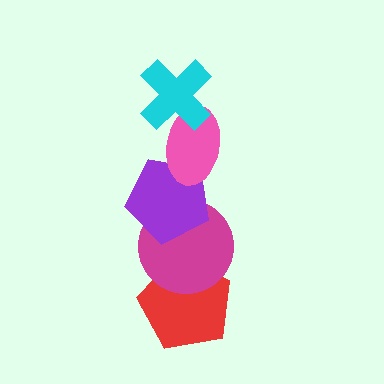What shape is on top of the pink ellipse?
The cyan cross is on top of the pink ellipse.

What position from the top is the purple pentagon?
The purple pentagon is 3rd from the top.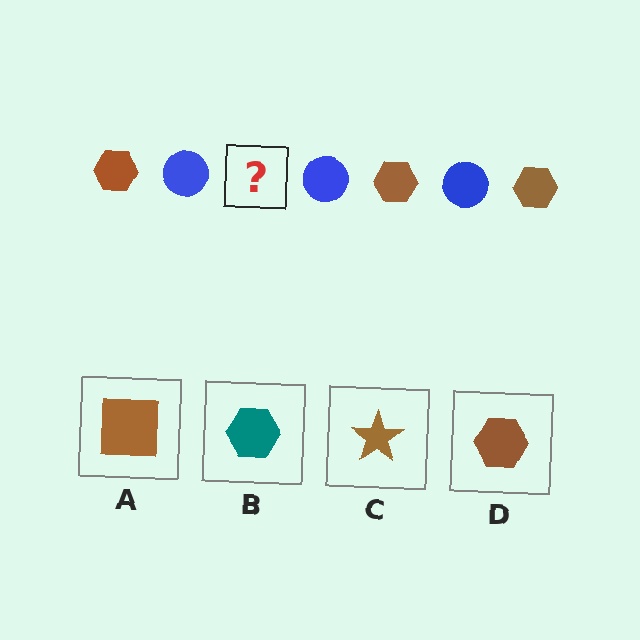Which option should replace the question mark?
Option D.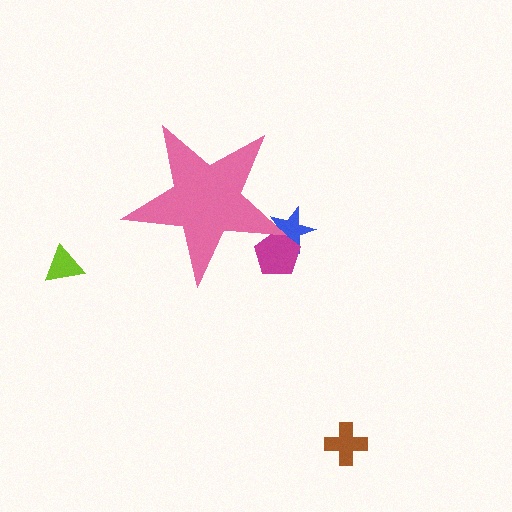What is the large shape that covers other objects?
A pink star.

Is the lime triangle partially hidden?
No, the lime triangle is fully visible.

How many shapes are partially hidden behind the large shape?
2 shapes are partially hidden.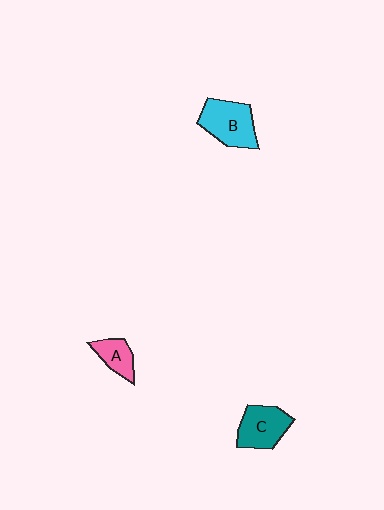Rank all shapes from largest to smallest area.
From largest to smallest: B (cyan), C (teal), A (pink).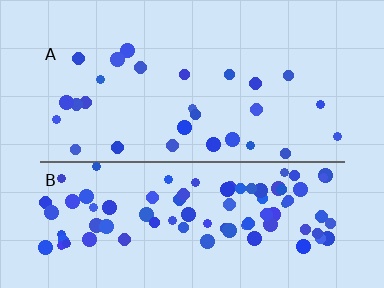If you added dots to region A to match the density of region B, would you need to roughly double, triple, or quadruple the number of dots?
Approximately triple.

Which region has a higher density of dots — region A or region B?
B (the bottom).